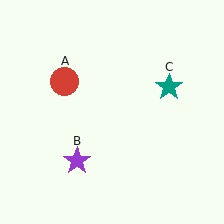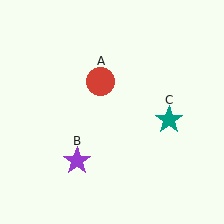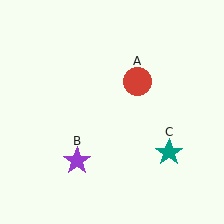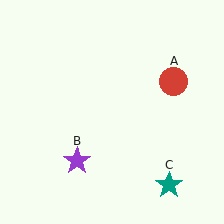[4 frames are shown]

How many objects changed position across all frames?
2 objects changed position: red circle (object A), teal star (object C).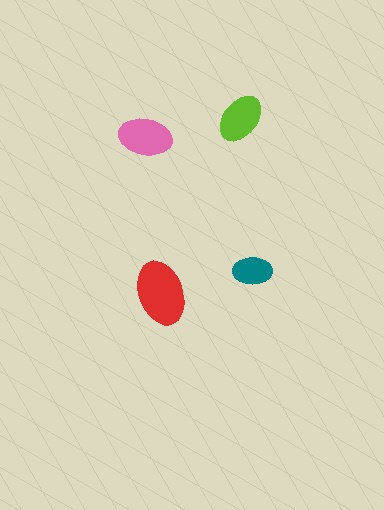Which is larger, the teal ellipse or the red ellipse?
The red one.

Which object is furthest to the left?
The pink ellipse is leftmost.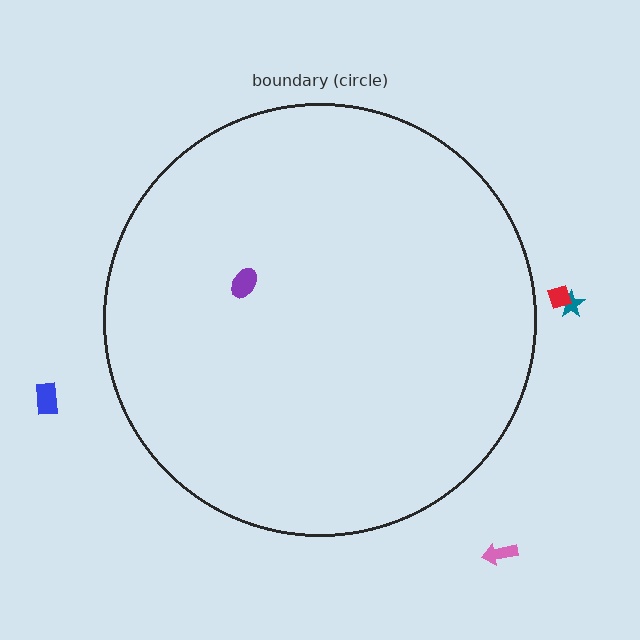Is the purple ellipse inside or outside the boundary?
Inside.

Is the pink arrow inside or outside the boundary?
Outside.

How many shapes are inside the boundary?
1 inside, 4 outside.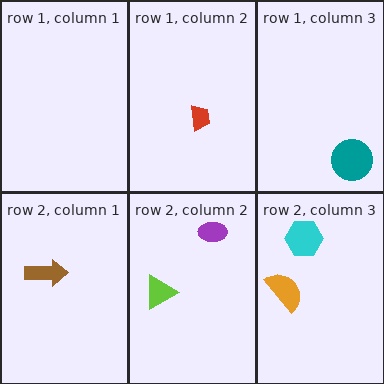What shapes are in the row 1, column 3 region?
The teal circle.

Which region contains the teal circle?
The row 1, column 3 region.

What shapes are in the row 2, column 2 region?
The purple ellipse, the lime triangle.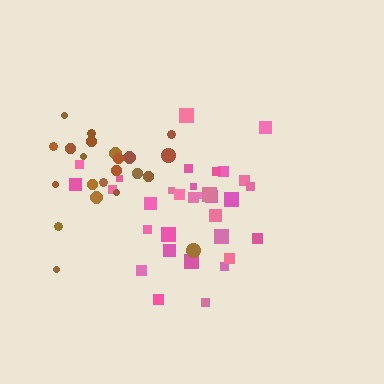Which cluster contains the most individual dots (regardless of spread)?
Pink (32).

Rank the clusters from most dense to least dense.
pink, brown.